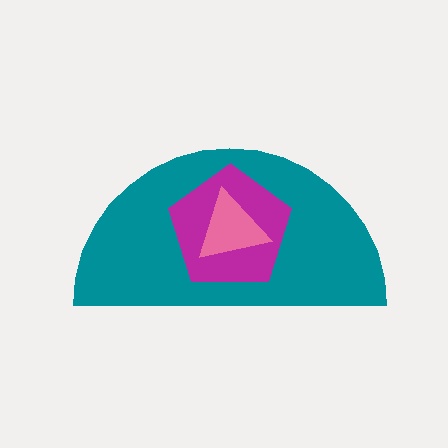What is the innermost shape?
The pink triangle.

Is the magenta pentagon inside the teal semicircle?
Yes.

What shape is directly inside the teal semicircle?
The magenta pentagon.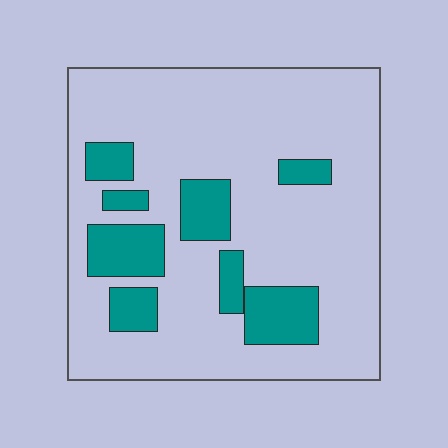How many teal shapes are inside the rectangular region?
8.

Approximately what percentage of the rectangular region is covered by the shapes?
Approximately 20%.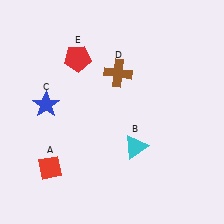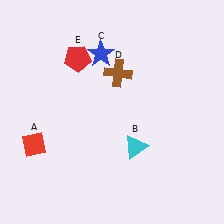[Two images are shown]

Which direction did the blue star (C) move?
The blue star (C) moved right.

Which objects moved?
The objects that moved are: the red diamond (A), the blue star (C).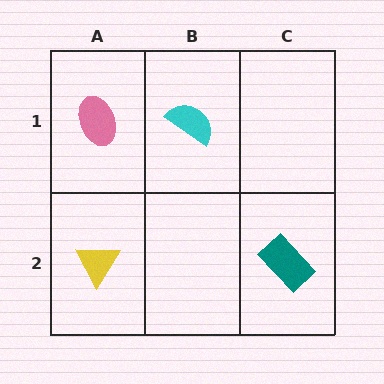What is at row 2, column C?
A teal rectangle.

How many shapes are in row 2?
2 shapes.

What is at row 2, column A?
A yellow triangle.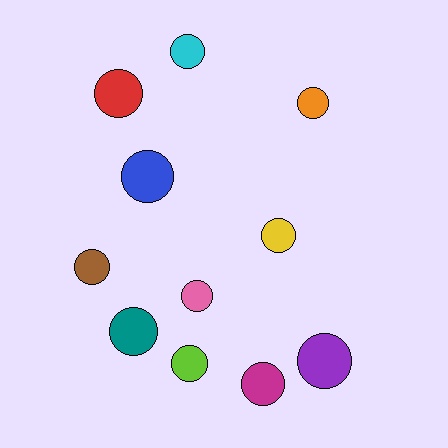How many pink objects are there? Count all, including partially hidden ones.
There is 1 pink object.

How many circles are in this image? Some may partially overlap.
There are 11 circles.